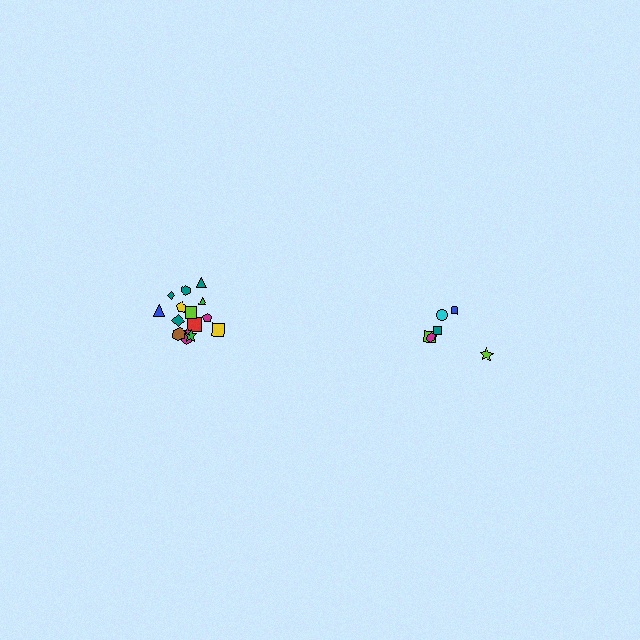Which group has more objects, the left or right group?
The left group.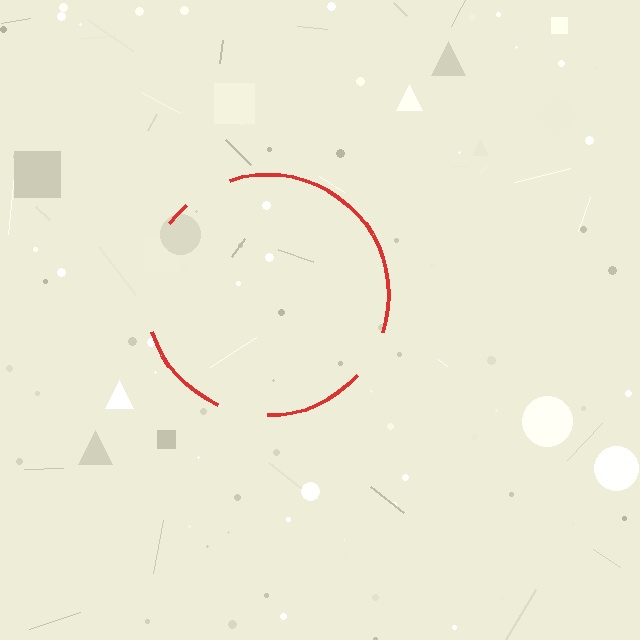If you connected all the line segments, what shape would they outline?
They would outline a circle.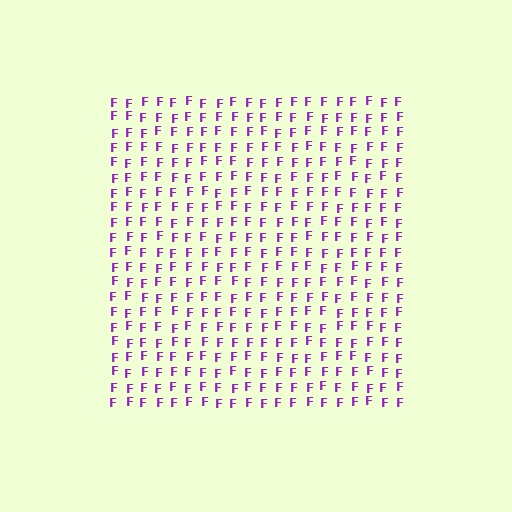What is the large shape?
The large shape is a square.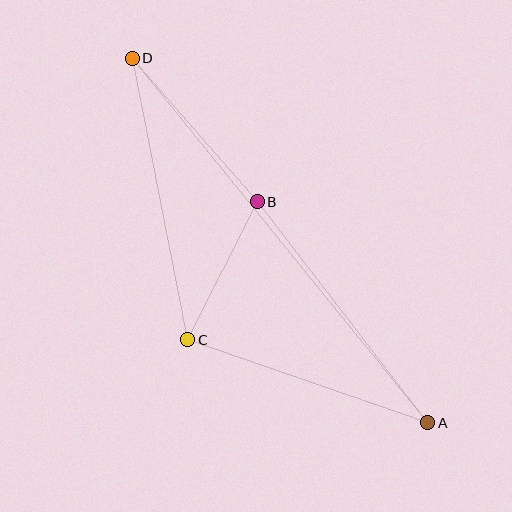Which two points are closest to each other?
Points B and C are closest to each other.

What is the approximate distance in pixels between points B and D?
The distance between B and D is approximately 190 pixels.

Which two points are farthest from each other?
Points A and D are farthest from each other.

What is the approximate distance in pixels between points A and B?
The distance between A and B is approximately 280 pixels.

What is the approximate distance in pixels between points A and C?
The distance between A and C is approximately 254 pixels.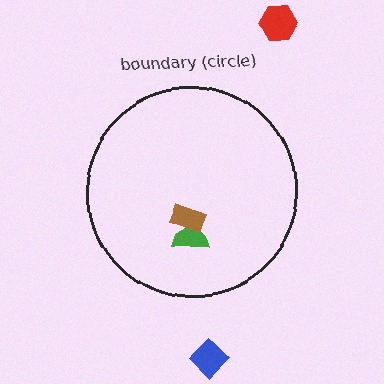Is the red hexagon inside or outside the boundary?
Outside.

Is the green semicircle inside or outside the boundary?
Inside.